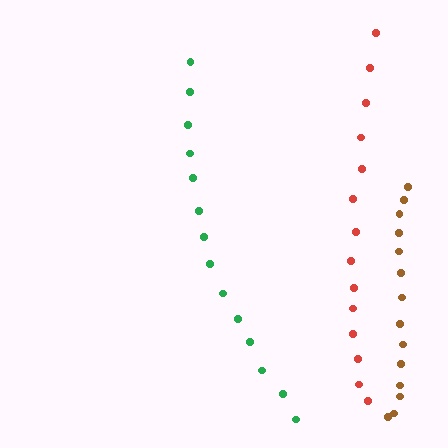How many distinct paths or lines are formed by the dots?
There are 3 distinct paths.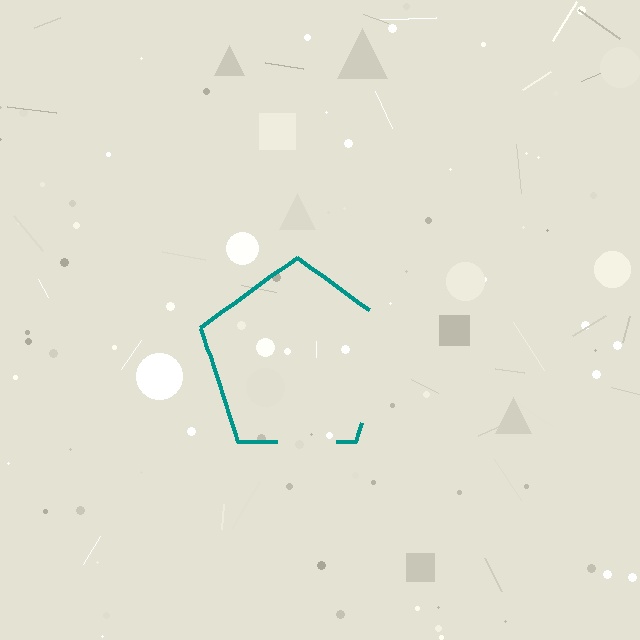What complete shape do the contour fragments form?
The contour fragments form a pentagon.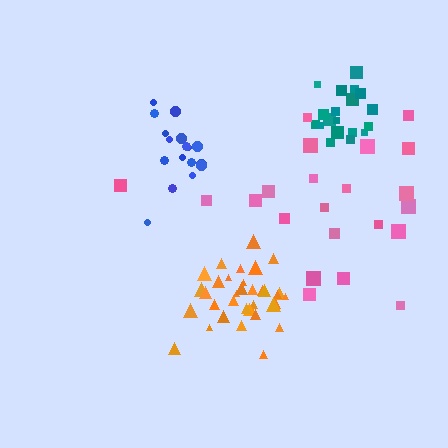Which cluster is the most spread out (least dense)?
Pink.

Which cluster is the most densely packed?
Orange.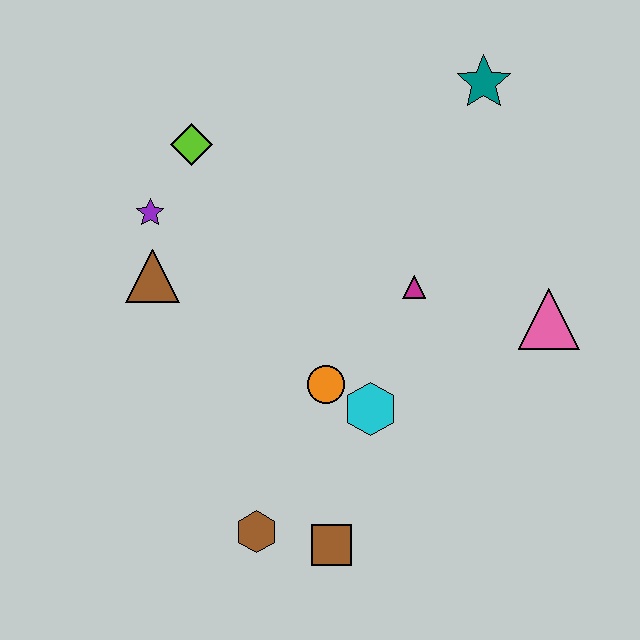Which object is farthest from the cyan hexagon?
The teal star is farthest from the cyan hexagon.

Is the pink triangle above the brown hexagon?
Yes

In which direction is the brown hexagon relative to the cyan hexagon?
The brown hexagon is below the cyan hexagon.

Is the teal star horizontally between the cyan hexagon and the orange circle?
No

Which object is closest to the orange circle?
The cyan hexagon is closest to the orange circle.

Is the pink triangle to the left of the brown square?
No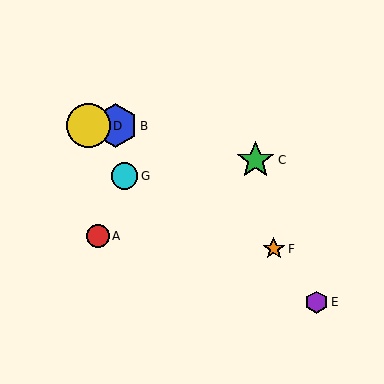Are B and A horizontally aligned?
No, B is at y≈126 and A is at y≈236.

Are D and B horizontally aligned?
Yes, both are at y≈126.